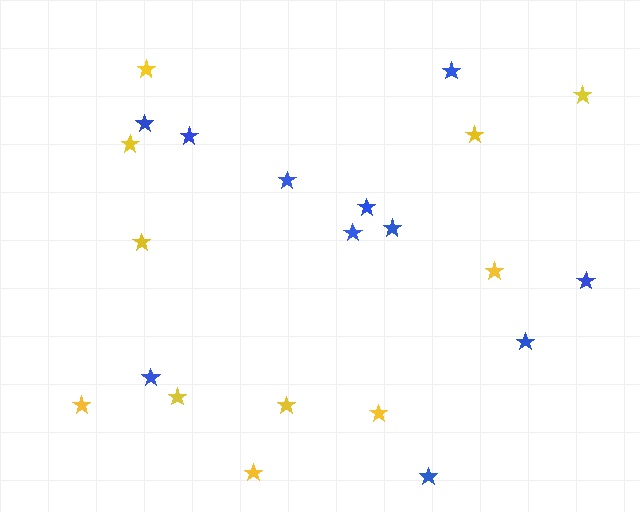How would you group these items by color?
There are 2 groups: one group of blue stars (11) and one group of yellow stars (11).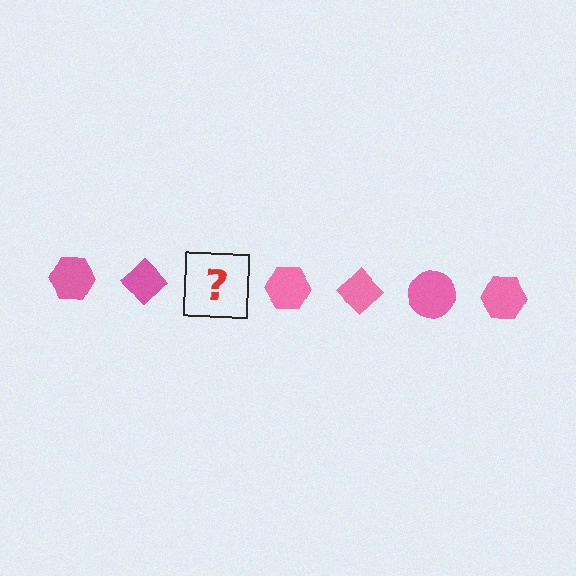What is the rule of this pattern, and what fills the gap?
The rule is that the pattern cycles through hexagon, diamond, circle shapes in pink. The gap should be filled with a pink circle.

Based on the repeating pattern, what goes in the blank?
The blank should be a pink circle.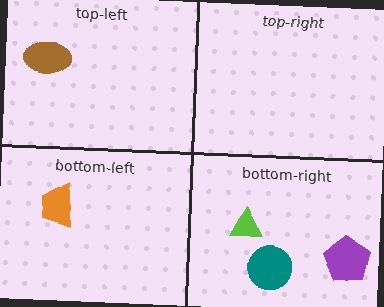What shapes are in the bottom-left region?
The orange trapezoid.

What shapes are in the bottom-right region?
The teal circle, the lime triangle, the purple pentagon.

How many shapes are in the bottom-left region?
1.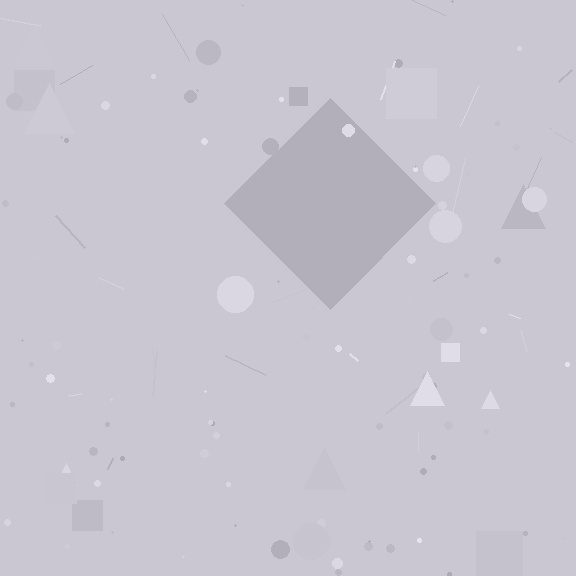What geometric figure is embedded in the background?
A diamond is embedded in the background.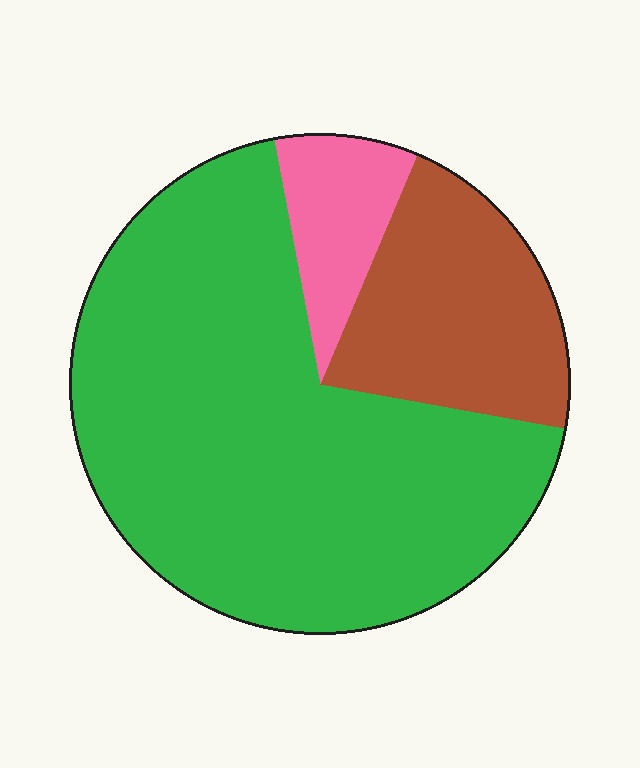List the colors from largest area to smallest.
From largest to smallest: green, brown, pink.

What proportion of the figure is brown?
Brown covers 21% of the figure.